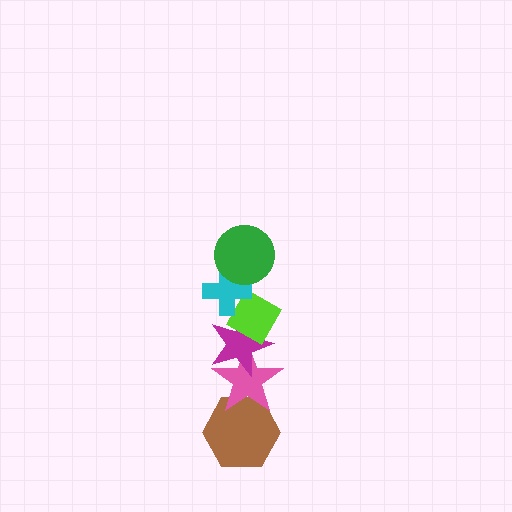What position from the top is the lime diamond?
The lime diamond is 3rd from the top.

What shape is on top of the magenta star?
The lime diamond is on top of the magenta star.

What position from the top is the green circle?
The green circle is 1st from the top.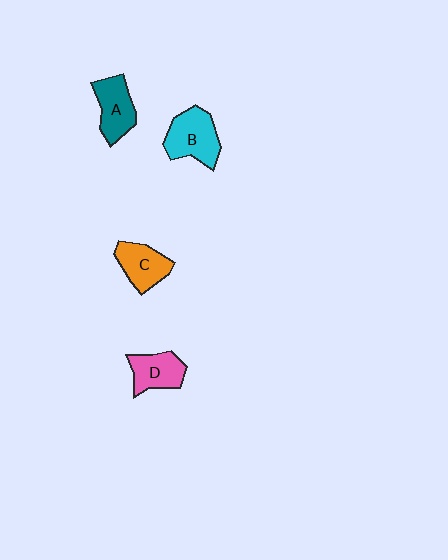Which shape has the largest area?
Shape B (cyan).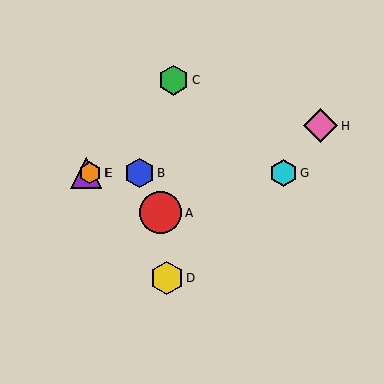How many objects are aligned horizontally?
4 objects (B, E, F, G) are aligned horizontally.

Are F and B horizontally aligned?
Yes, both are at y≈173.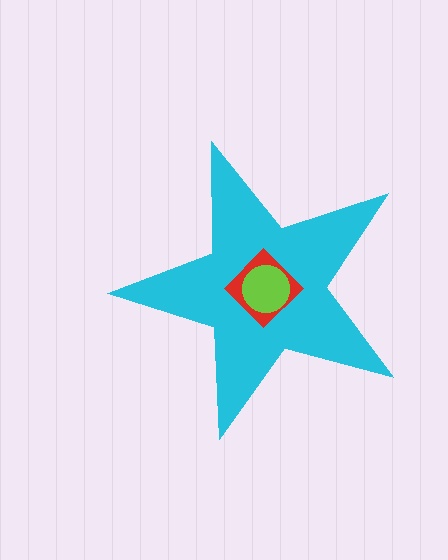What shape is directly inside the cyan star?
The red diamond.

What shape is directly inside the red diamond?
The lime circle.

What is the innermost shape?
The lime circle.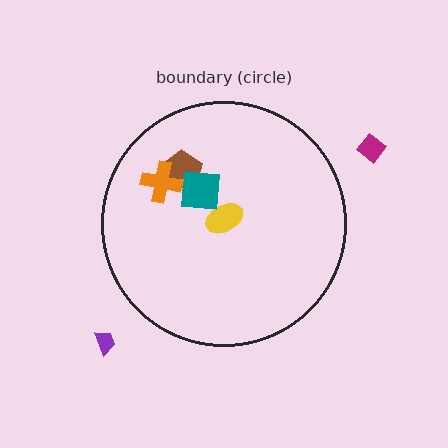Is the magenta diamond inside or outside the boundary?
Outside.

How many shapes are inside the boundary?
4 inside, 2 outside.